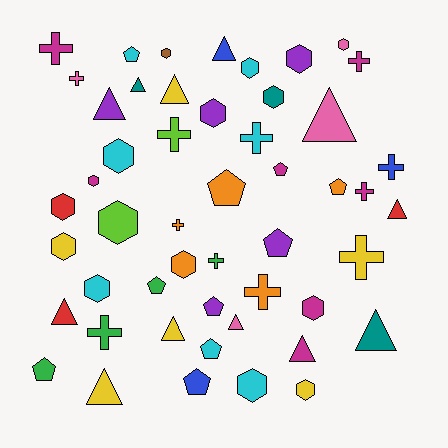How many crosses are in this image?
There are 12 crosses.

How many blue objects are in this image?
There are 3 blue objects.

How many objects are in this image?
There are 50 objects.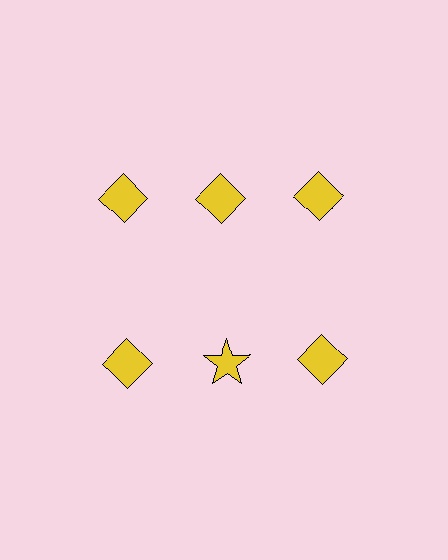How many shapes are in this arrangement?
There are 6 shapes arranged in a grid pattern.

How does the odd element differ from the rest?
It has a different shape: star instead of diamond.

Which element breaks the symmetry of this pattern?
The yellow star in the second row, second from left column breaks the symmetry. All other shapes are yellow diamonds.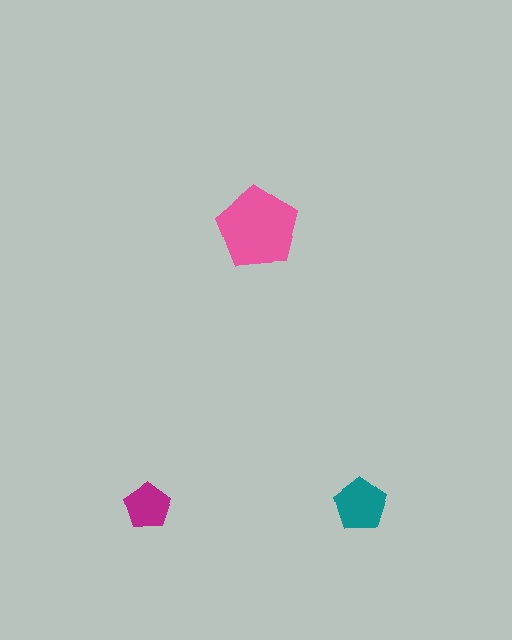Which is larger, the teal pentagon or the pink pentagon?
The pink one.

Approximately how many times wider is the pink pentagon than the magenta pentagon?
About 2 times wider.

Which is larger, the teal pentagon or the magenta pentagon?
The teal one.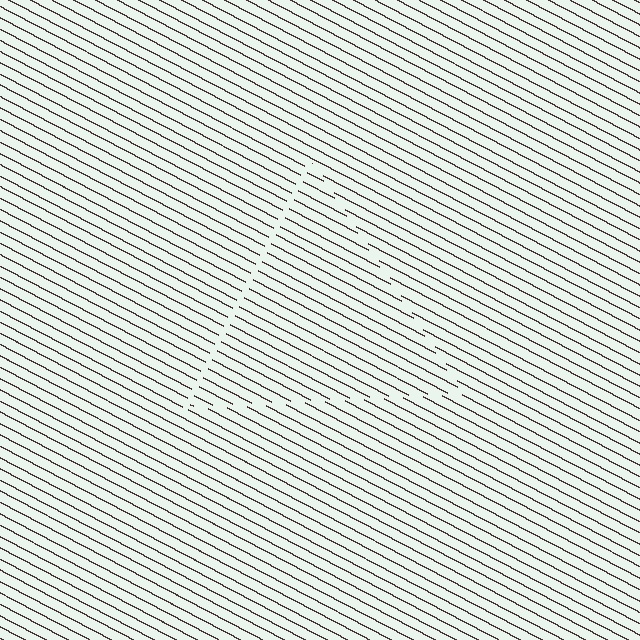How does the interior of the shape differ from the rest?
The interior of the shape contains the same grating, shifted by half a period — the contour is defined by the phase discontinuity where line-ends from the inner and outer gratings abut.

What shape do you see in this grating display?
An illusory triangle. The interior of the shape contains the same grating, shifted by half a period — the contour is defined by the phase discontinuity where line-ends from the inner and outer gratings abut.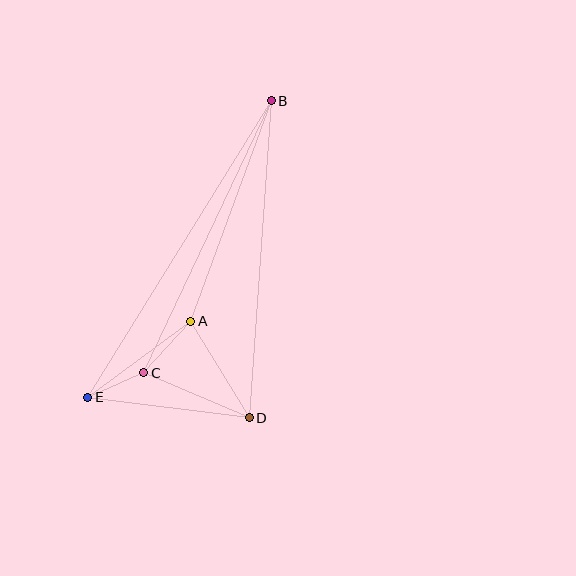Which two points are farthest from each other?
Points B and E are farthest from each other.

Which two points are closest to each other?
Points C and E are closest to each other.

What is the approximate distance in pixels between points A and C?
The distance between A and C is approximately 69 pixels.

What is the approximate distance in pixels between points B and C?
The distance between B and C is approximately 300 pixels.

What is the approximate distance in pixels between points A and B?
The distance between A and B is approximately 235 pixels.